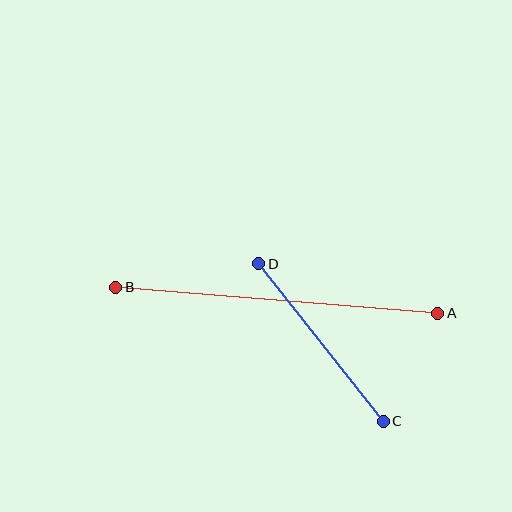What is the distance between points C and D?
The distance is approximately 201 pixels.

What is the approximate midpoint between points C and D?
The midpoint is at approximately (321, 343) pixels.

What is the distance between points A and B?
The distance is approximately 323 pixels.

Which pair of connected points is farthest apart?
Points A and B are farthest apart.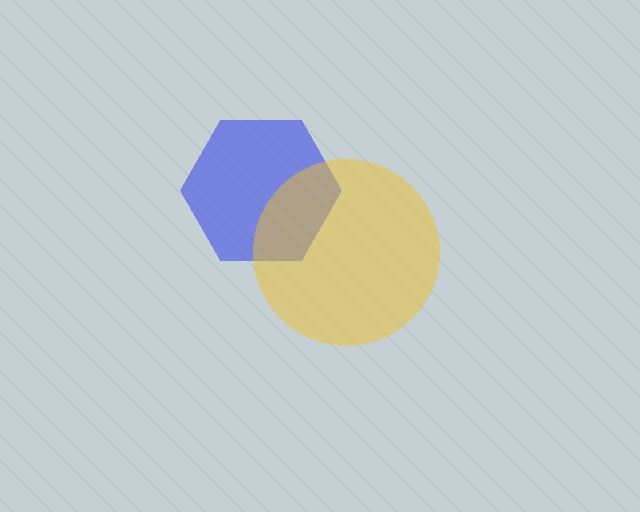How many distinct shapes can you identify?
There are 2 distinct shapes: a blue hexagon, a yellow circle.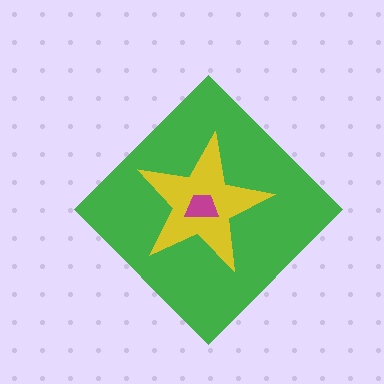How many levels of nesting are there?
3.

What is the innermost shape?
The magenta trapezoid.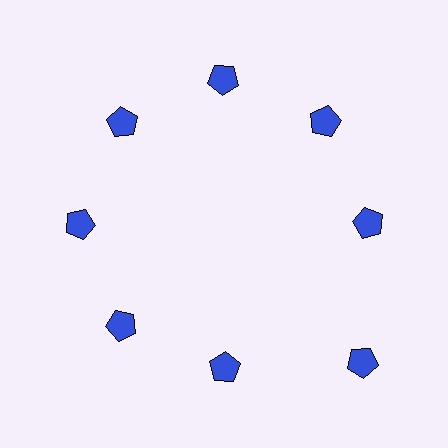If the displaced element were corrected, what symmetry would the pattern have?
It would have 8-fold rotational symmetry — the pattern would map onto itself every 45 degrees.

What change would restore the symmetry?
The symmetry would be restored by moving it inward, back onto the ring so that all 8 pentagons sit at equal angles and equal distance from the center.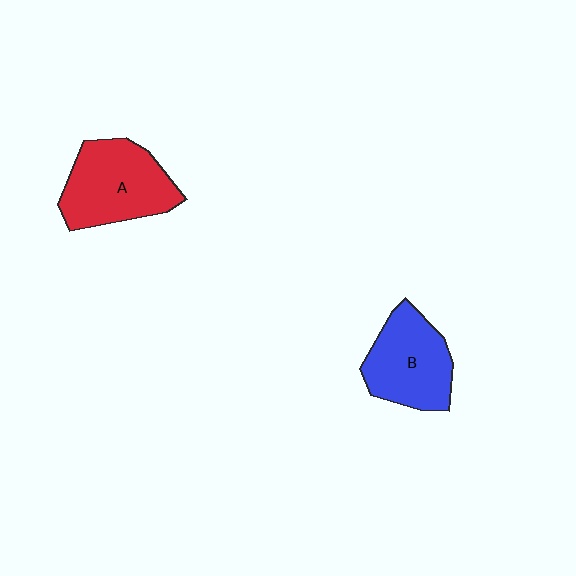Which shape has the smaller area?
Shape B (blue).